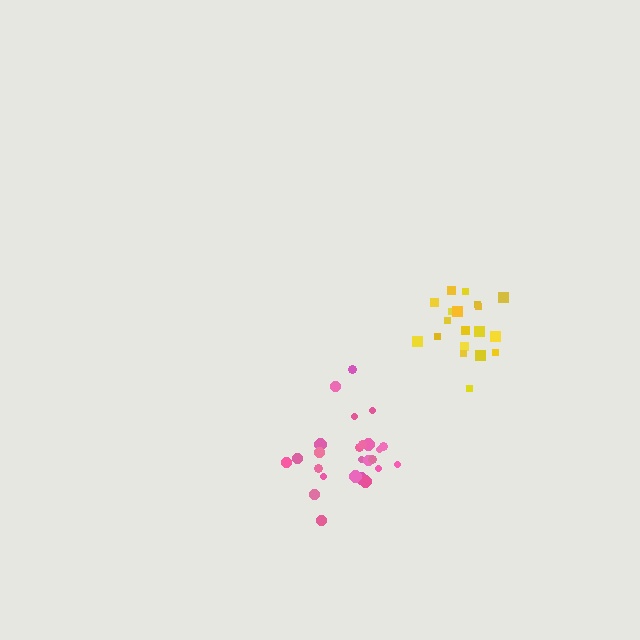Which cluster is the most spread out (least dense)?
Pink.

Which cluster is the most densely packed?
Yellow.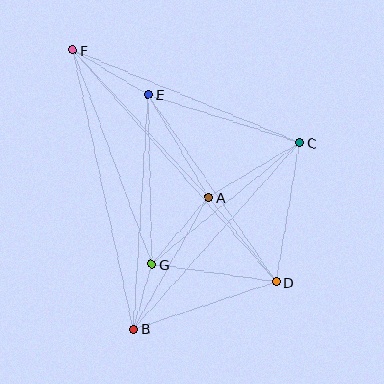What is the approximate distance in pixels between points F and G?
The distance between F and G is approximately 228 pixels.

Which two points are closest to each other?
Points B and G are closest to each other.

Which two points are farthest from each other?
Points D and F are farthest from each other.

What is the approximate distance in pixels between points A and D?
The distance between A and D is approximately 108 pixels.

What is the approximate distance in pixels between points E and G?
The distance between E and G is approximately 170 pixels.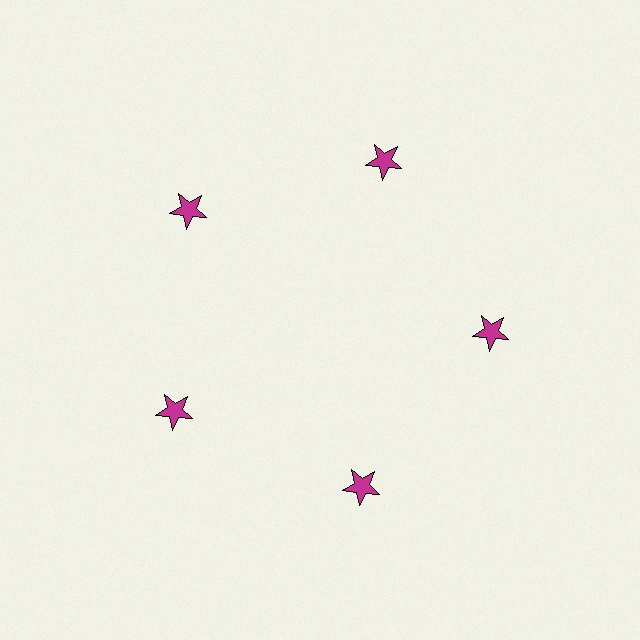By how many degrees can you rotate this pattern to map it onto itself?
The pattern maps onto itself every 72 degrees of rotation.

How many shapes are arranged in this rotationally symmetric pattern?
There are 5 shapes, arranged in 5 groups of 1.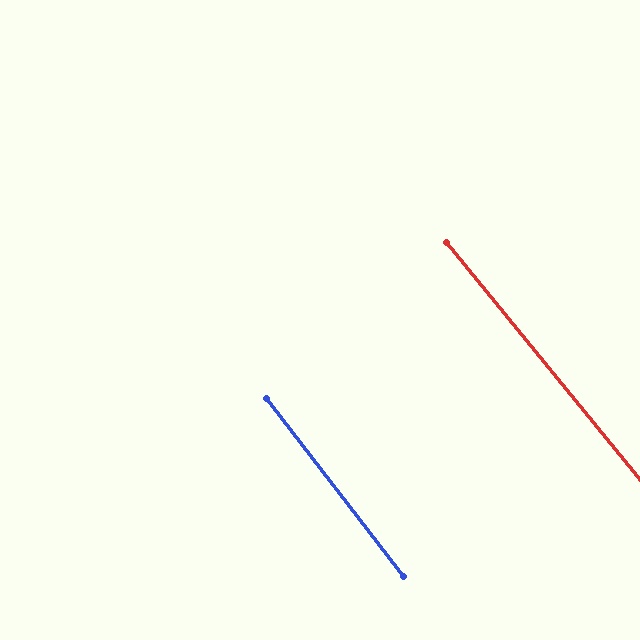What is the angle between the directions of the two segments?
Approximately 2 degrees.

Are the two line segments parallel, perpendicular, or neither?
Parallel — their directions differ by only 1.5°.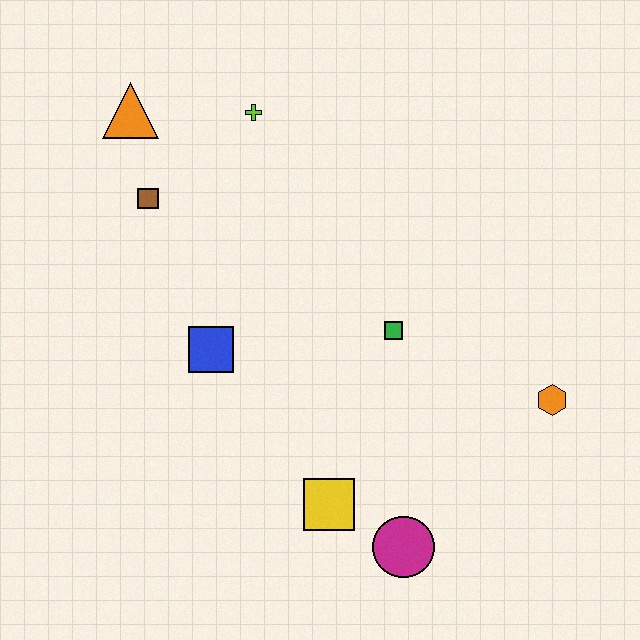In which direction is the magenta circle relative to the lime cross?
The magenta circle is below the lime cross.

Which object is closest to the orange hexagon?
The green square is closest to the orange hexagon.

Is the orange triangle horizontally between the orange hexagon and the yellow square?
No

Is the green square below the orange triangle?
Yes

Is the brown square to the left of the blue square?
Yes